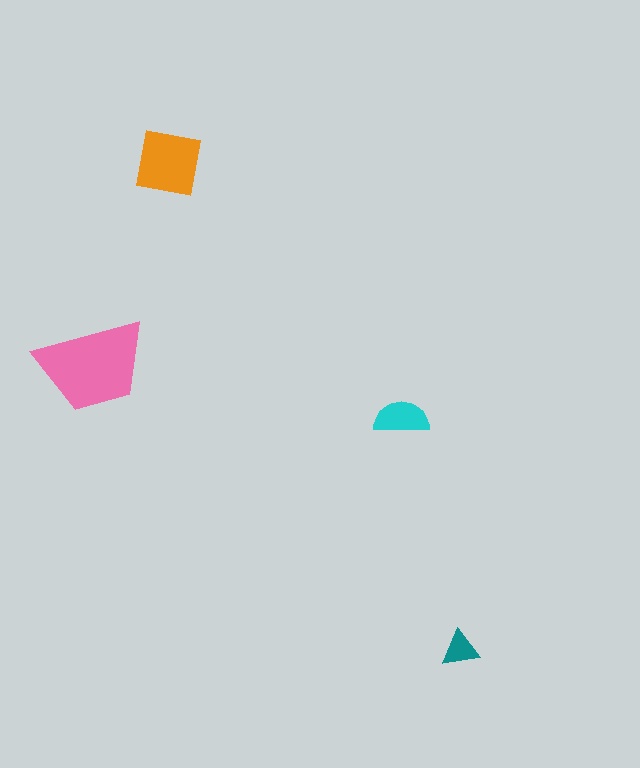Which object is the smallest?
The teal triangle.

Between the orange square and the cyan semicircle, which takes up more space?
The orange square.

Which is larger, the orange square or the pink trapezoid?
The pink trapezoid.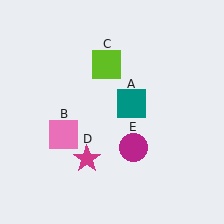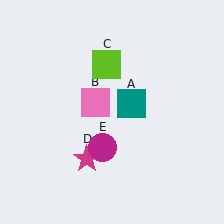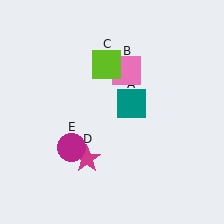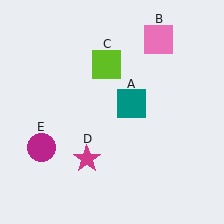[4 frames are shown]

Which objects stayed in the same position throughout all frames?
Teal square (object A) and lime square (object C) and magenta star (object D) remained stationary.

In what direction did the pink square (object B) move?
The pink square (object B) moved up and to the right.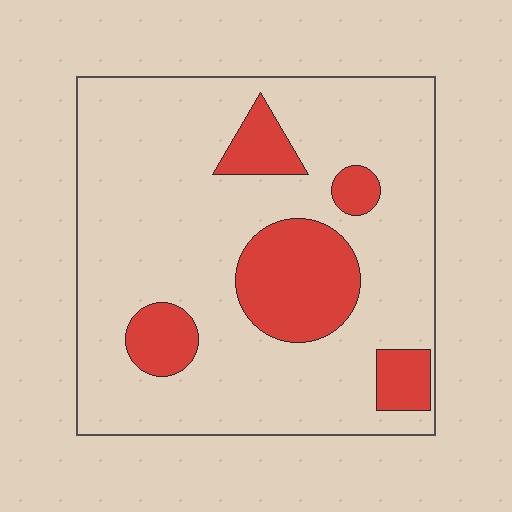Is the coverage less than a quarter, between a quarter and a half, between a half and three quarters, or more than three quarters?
Less than a quarter.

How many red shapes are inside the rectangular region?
5.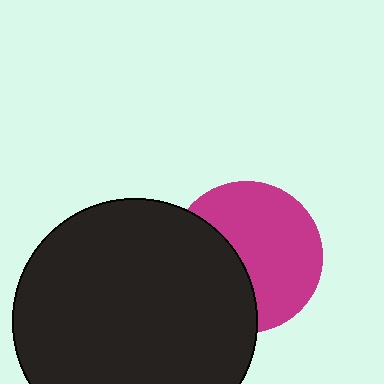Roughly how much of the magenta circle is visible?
About half of it is visible (roughly 61%).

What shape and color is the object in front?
The object in front is a black circle.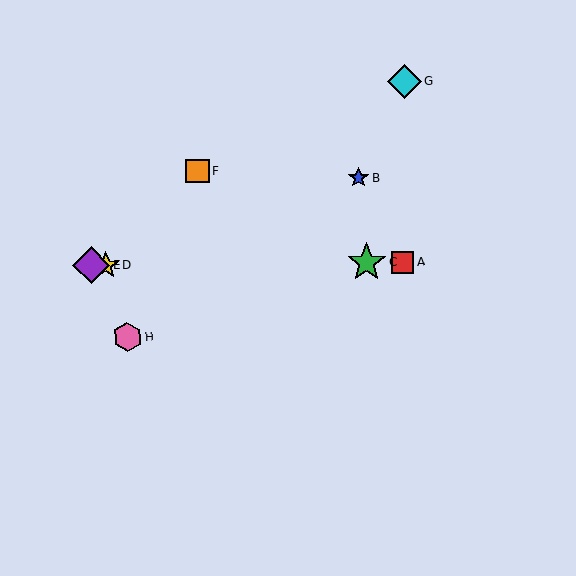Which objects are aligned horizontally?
Objects A, C, D, E are aligned horizontally.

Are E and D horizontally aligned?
Yes, both are at y≈266.